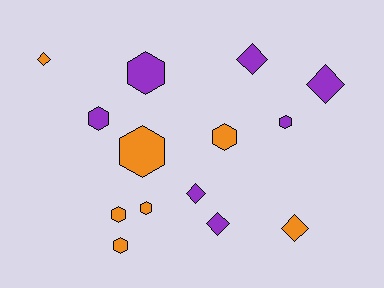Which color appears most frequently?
Orange, with 7 objects.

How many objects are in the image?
There are 14 objects.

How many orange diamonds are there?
There are 2 orange diamonds.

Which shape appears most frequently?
Hexagon, with 8 objects.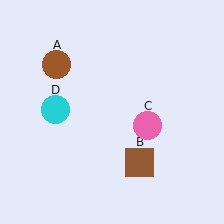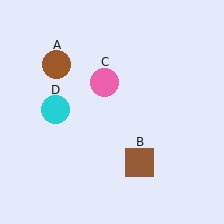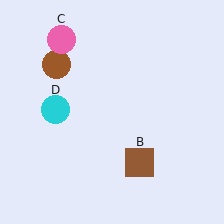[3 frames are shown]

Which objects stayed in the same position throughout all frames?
Brown circle (object A) and brown square (object B) and cyan circle (object D) remained stationary.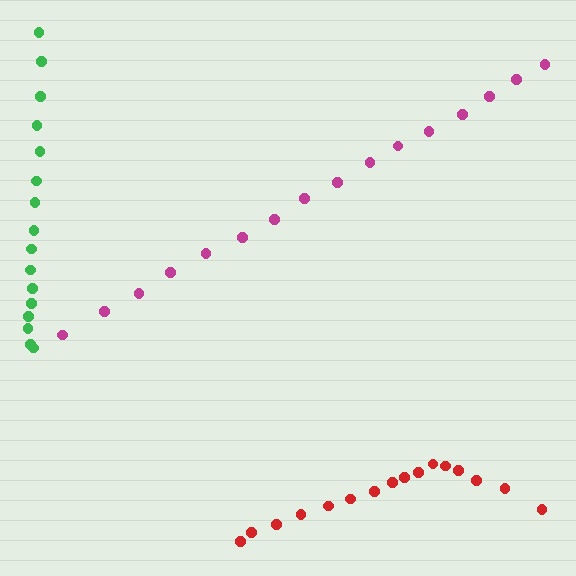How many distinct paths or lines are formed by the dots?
There are 3 distinct paths.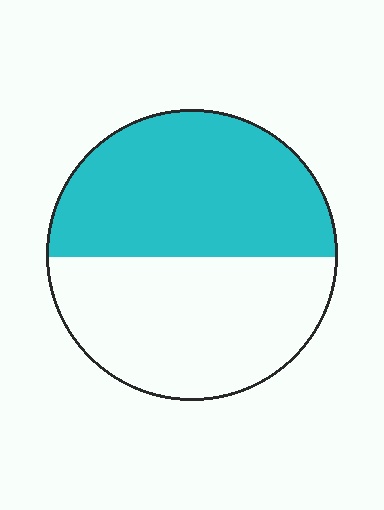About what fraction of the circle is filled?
About one half (1/2).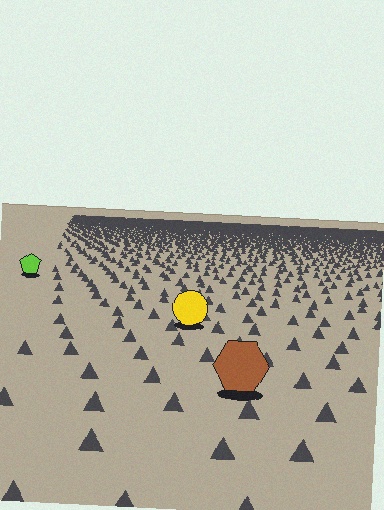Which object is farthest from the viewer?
The lime pentagon is farthest from the viewer. It appears smaller and the ground texture around it is denser.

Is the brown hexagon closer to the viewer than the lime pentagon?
Yes. The brown hexagon is closer — you can tell from the texture gradient: the ground texture is coarser near it.